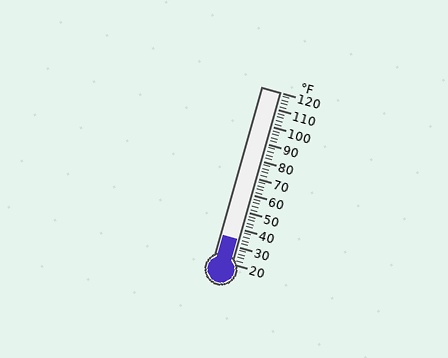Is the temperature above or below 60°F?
The temperature is below 60°F.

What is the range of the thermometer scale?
The thermometer scale ranges from 20°F to 120°F.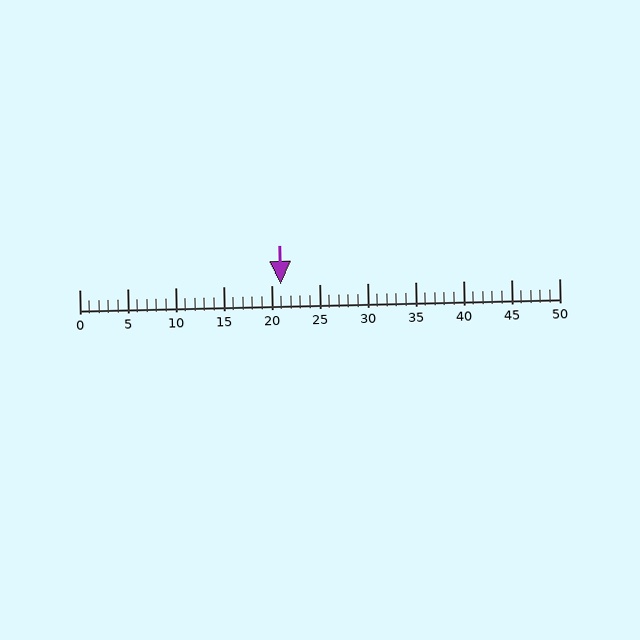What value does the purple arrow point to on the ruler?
The purple arrow points to approximately 21.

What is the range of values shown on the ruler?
The ruler shows values from 0 to 50.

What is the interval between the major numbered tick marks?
The major tick marks are spaced 5 units apart.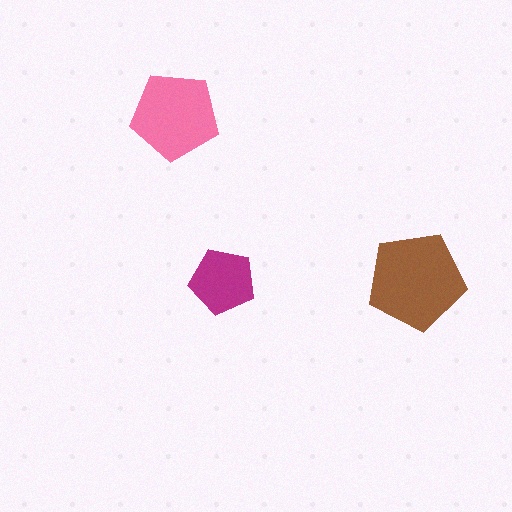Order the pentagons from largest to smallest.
the brown one, the pink one, the magenta one.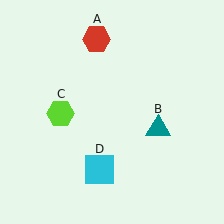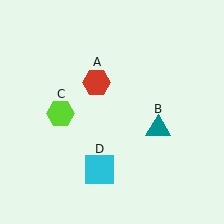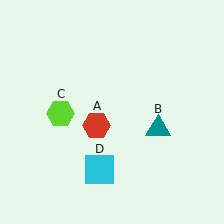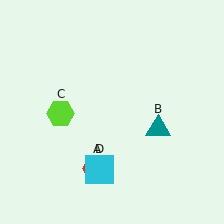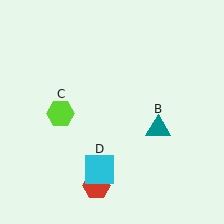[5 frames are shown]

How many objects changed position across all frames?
1 object changed position: red hexagon (object A).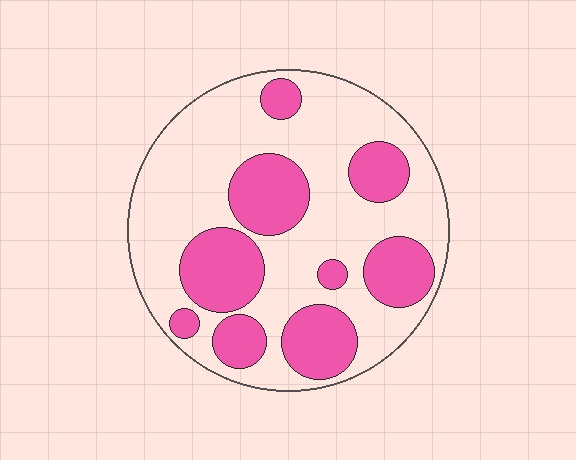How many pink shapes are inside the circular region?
9.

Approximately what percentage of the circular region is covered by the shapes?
Approximately 35%.